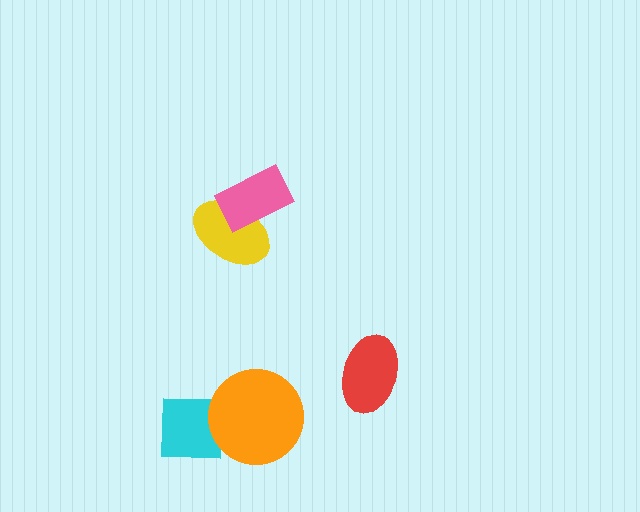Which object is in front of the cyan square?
The orange circle is in front of the cyan square.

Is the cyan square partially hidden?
Yes, it is partially covered by another shape.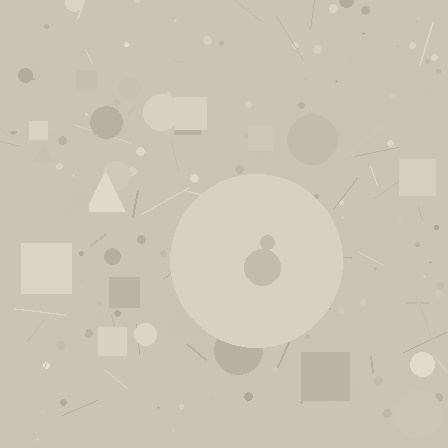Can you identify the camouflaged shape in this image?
The camouflaged shape is a circle.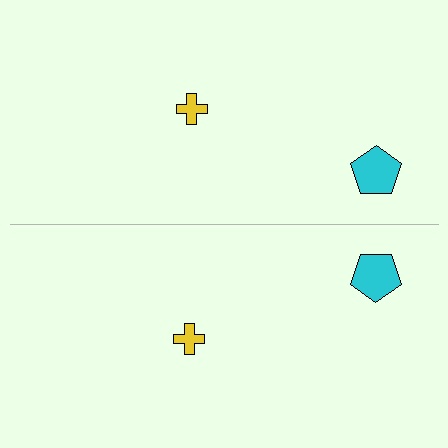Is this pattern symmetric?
Yes, this pattern has bilateral (reflection) symmetry.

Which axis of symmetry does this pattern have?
The pattern has a horizontal axis of symmetry running through the center of the image.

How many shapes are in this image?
There are 4 shapes in this image.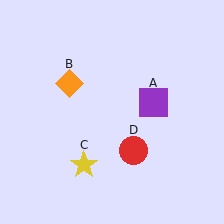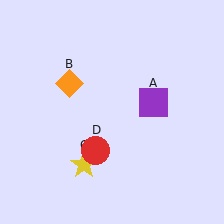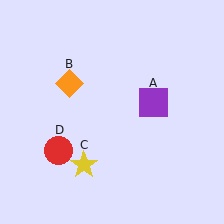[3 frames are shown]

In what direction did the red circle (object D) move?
The red circle (object D) moved left.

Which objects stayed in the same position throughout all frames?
Purple square (object A) and orange diamond (object B) and yellow star (object C) remained stationary.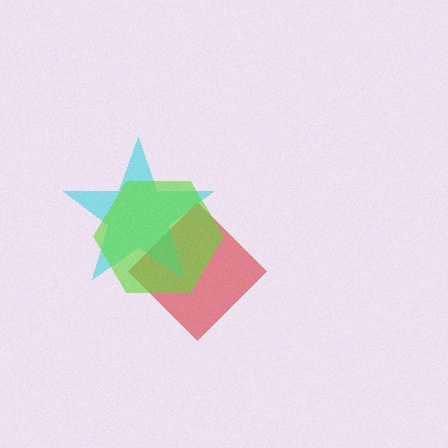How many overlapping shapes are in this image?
There are 3 overlapping shapes in the image.